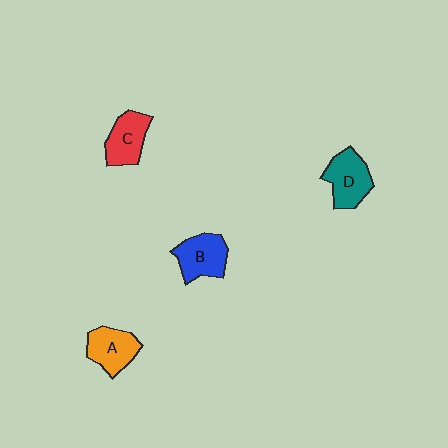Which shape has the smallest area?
Shape C (red).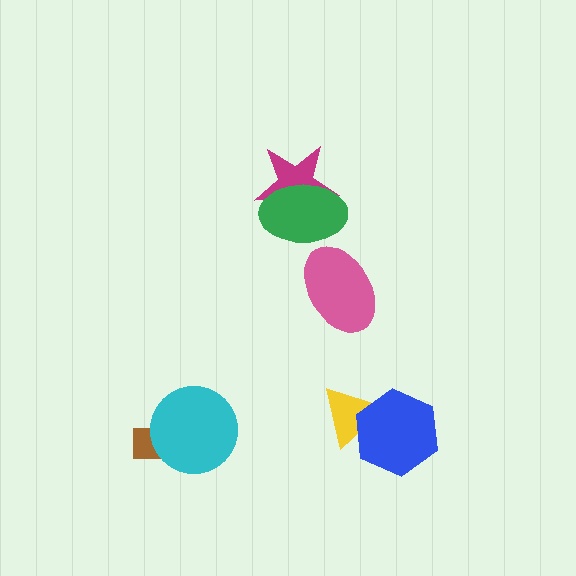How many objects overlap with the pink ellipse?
0 objects overlap with the pink ellipse.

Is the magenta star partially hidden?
Yes, it is partially covered by another shape.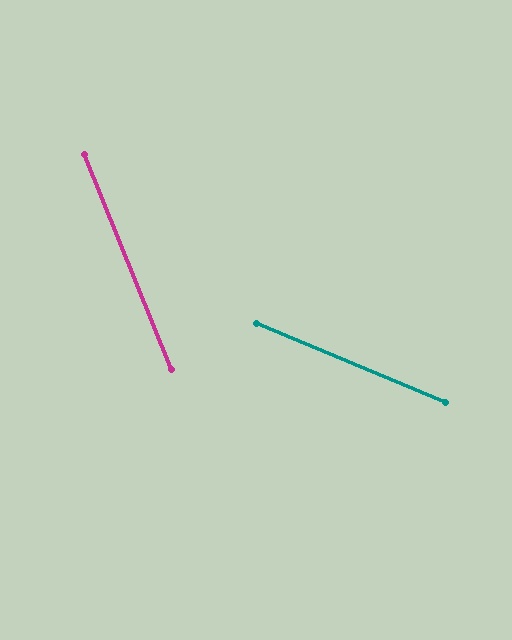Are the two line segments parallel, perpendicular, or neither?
Neither parallel nor perpendicular — they differ by about 45°.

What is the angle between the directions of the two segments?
Approximately 45 degrees.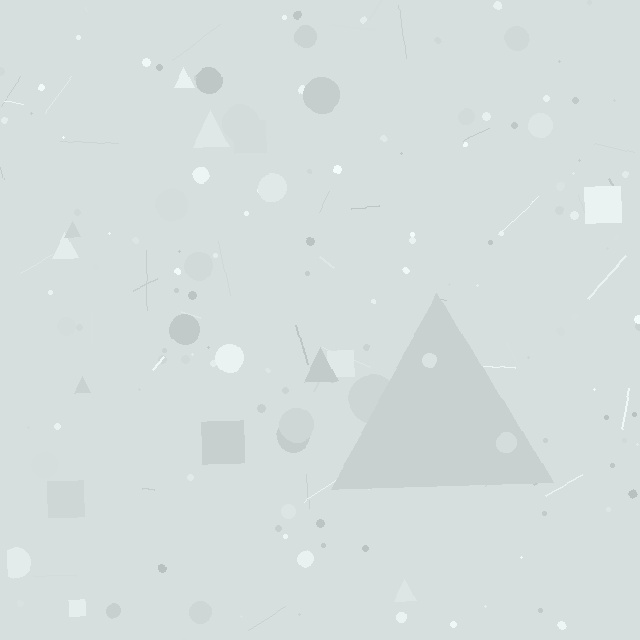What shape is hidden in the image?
A triangle is hidden in the image.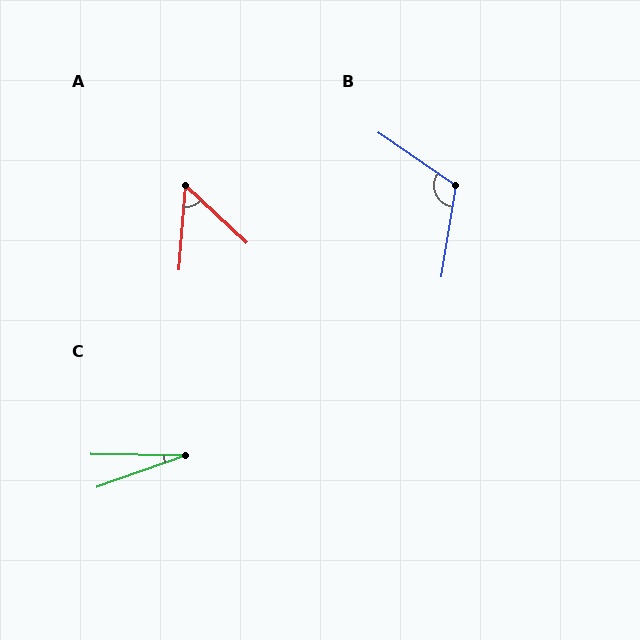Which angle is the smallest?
C, at approximately 20 degrees.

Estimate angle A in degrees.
Approximately 52 degrees.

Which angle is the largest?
B, at approximately 115 degrees.